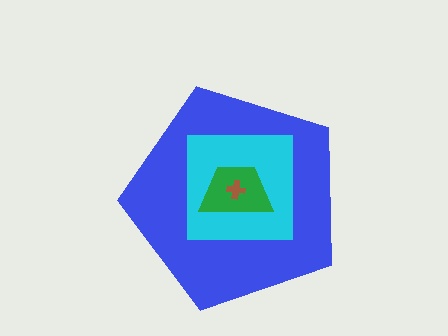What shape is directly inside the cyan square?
The green trapezoid.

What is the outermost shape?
The blue pentagon.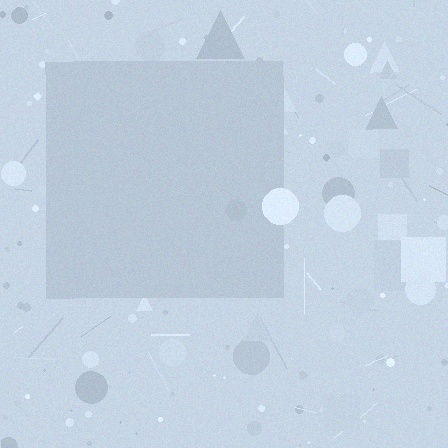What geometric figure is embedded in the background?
A square is embedded in the background.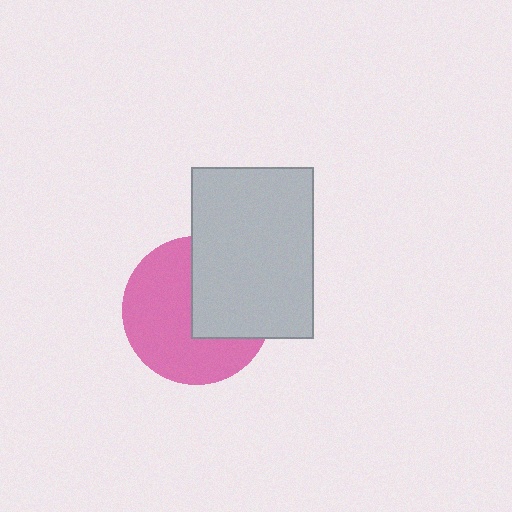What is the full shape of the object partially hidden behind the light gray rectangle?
The partially hidden object is a pink circle.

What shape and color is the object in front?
The object in front is a light gray rectangle.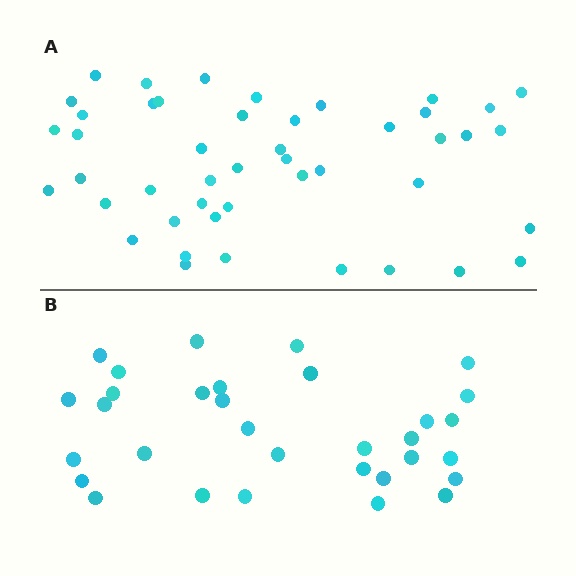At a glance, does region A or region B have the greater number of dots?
Region A (the top region) has more dots.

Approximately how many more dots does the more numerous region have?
Region A has approximately 15 more dots than region B.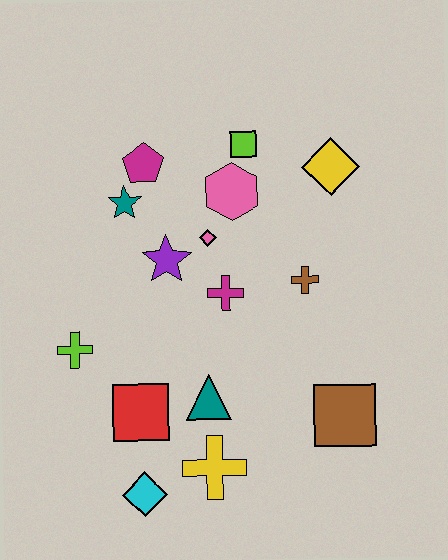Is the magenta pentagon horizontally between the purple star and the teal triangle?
No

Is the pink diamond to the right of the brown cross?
No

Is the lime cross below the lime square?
Yes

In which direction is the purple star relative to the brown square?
The purple star is to the left of the brown square.